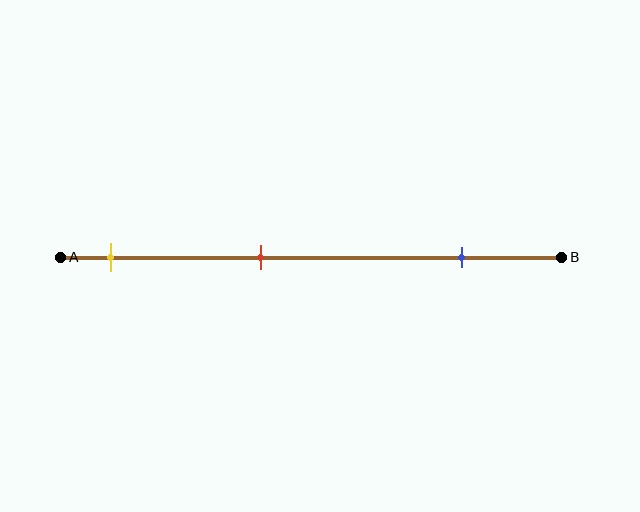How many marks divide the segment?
There are 3 marks dividing the segment.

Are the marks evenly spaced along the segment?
Yes, the marks are approximately evenly spaced.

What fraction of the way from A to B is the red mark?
The red mark is approximately 40% (0.4) of the way from A to B.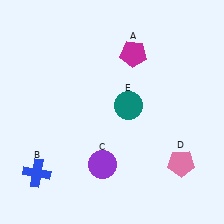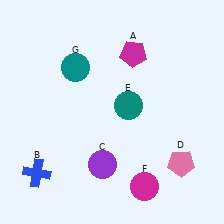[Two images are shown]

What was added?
A magenta circle (F), a teal circle (G) were added in Image 2.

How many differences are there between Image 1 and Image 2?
There are 2 differences between the two images.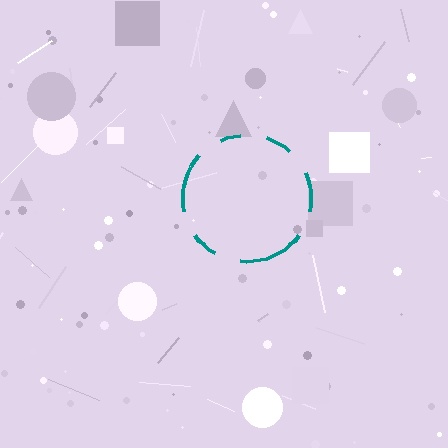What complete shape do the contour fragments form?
The contour fragments form a circle.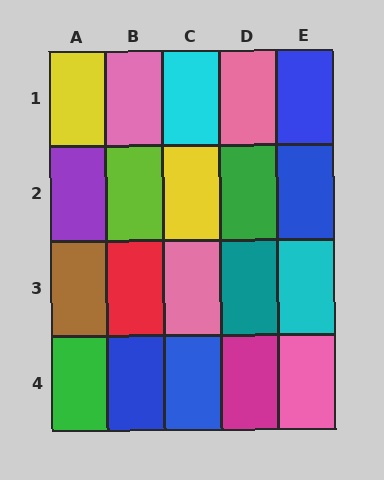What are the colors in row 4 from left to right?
Green, blue, blue, magenta, pink.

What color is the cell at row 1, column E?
Blue.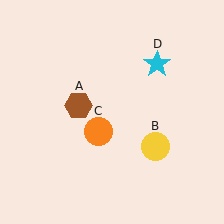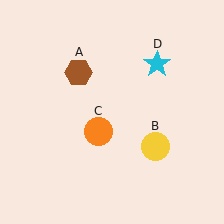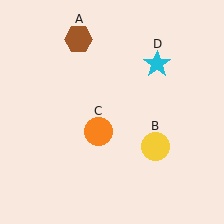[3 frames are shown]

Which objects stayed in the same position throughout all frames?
Yellow circle (object B) and orange circle (object C) and cyan star (object D) remained stationary.